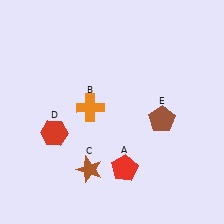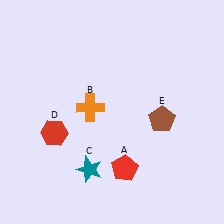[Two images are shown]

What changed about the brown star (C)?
In Image 1, C is brown. In Image 2, it changed to teal.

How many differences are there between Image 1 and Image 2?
There is 1 difference between the two images.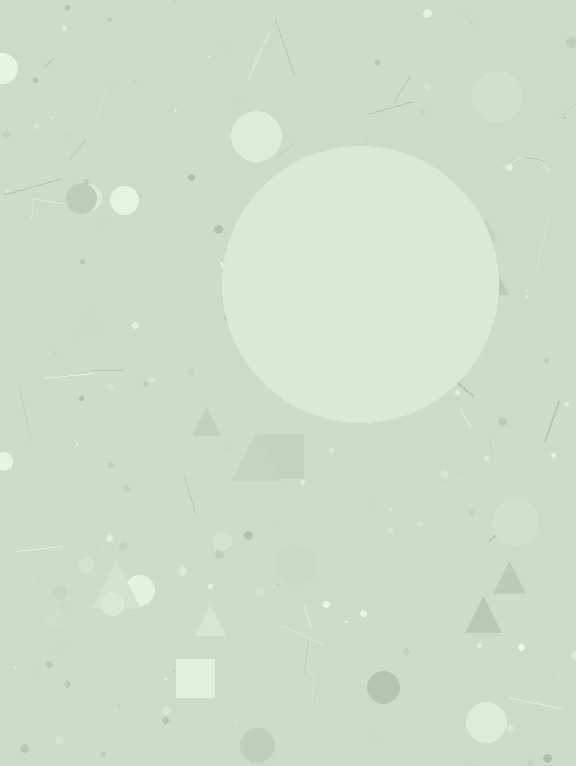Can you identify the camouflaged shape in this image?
The camouflaged shape is a circle.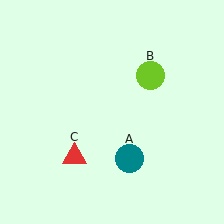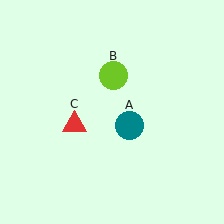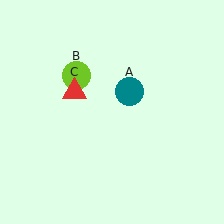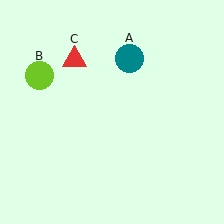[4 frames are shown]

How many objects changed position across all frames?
3 objects changed position: teal circle (object A), lime circle (object B), red triangle (object C).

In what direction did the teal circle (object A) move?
The teal circle (object A) moved up.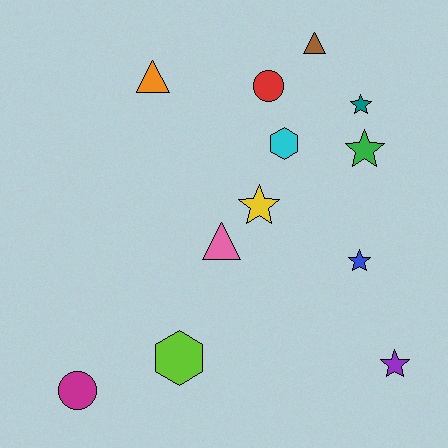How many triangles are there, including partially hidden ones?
There are 3 triangles.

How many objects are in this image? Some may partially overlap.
There are 12 objects.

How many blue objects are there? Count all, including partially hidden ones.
There is 1 blue object.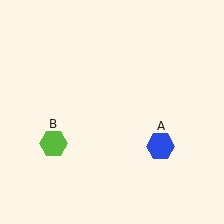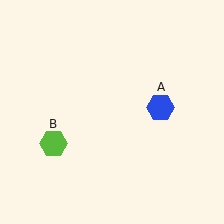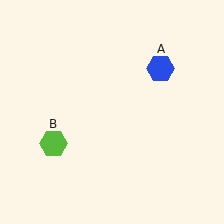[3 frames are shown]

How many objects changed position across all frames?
1 object changed position: blue hexagon (object A).